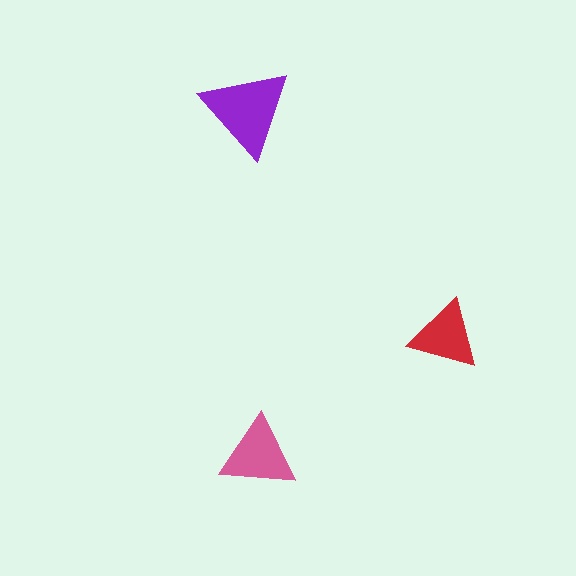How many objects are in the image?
There are 3 objects in the image.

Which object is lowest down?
The pink triangle is bottommost.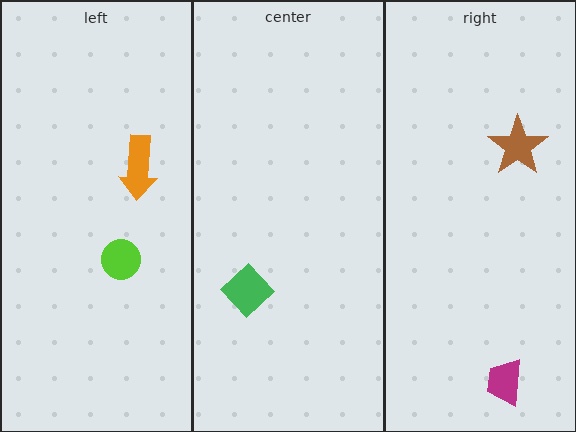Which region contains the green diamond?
The center region.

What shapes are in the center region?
The green diamond.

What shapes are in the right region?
The magenta trapezoid, the brown star.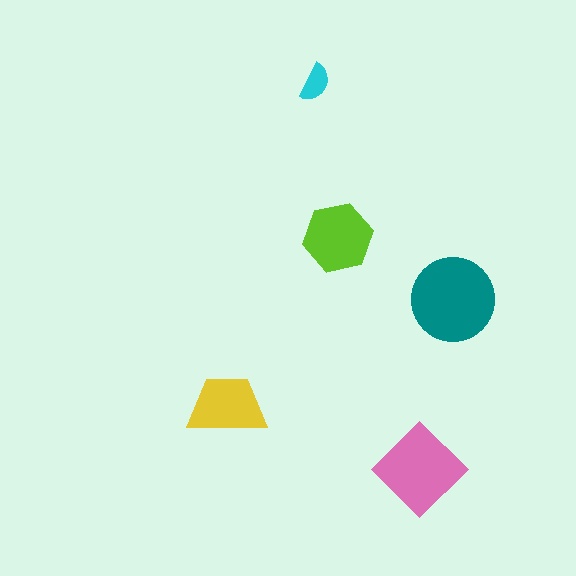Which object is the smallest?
The cyan semicircle.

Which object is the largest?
The teal circle.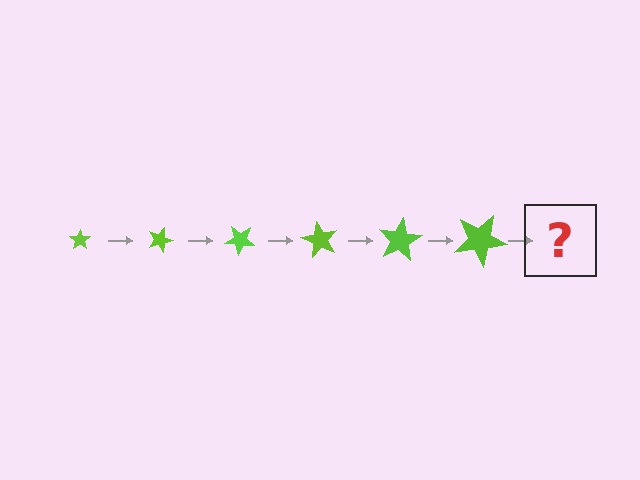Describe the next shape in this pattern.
It should be a star, larger than the previous one and rotated 120 degrees from the start.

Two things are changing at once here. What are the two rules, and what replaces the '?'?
The two rules are that the star grows larger each step and it rotates 20 degrees each step. The '?' should be a star, larger than the previous one and rotated 120 degrees from the start.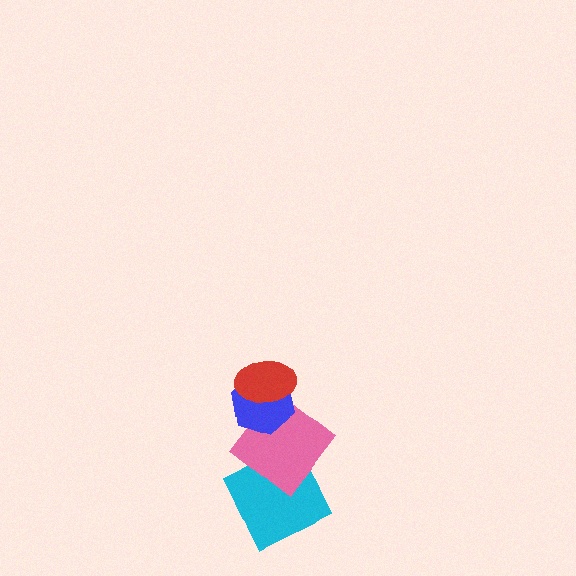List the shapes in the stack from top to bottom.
From top to bottom: the red ellipse, the blue hexagon, the pink diamond, the cyan square.